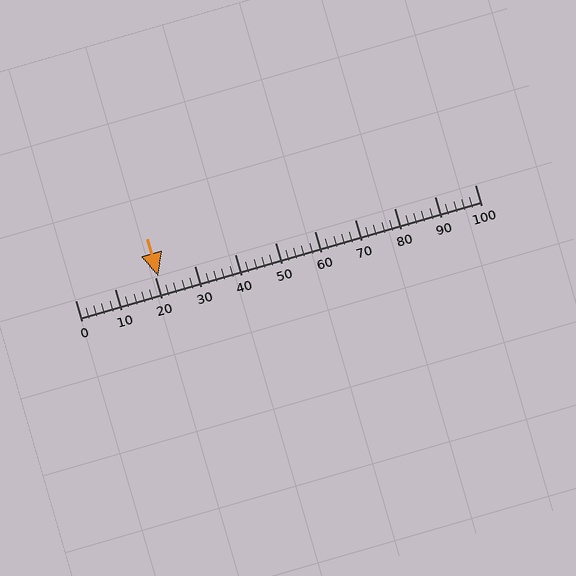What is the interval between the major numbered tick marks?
The major tick marks are spaced 10 units apart.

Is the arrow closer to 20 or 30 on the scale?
The arrow is closer to 20.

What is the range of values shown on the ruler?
The ruler shows values from 0 to 100.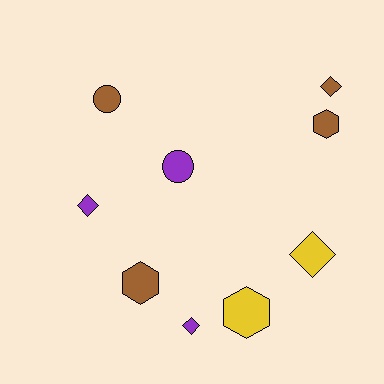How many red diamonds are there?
There are no red diamonds.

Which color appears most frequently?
Brown, with 4 objects.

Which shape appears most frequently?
Diamond, with 4 objects.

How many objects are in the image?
There are 9 objects.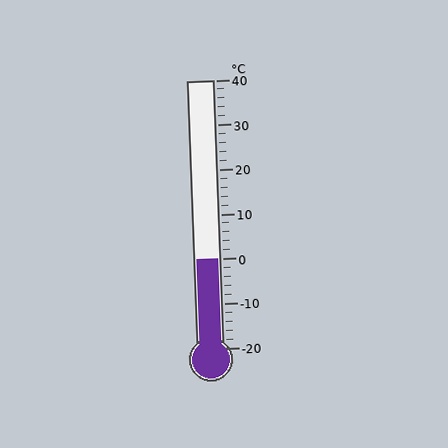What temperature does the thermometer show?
The thermometer shows approximately 0°C.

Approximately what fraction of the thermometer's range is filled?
The thermometer is filled to approximately 35% of its range.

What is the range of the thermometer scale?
The thermometer scale ranges from -20°C to 40°C.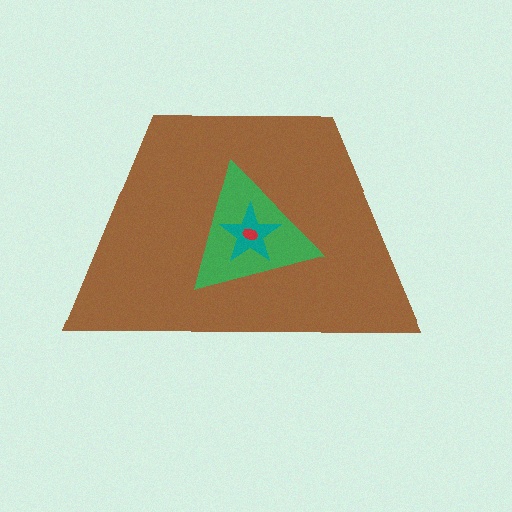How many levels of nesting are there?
4.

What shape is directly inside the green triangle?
The teal star.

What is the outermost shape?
The brown trapezoid.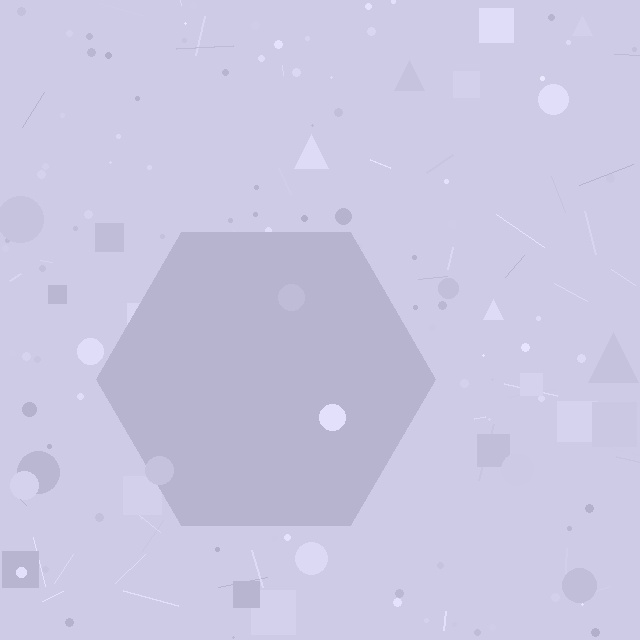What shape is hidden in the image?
A hexagon is hidden in the image.